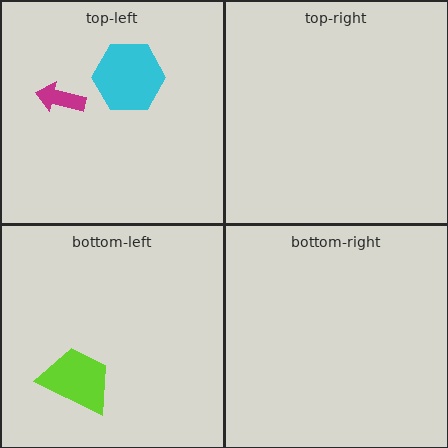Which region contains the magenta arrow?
The top-left region.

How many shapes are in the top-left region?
2.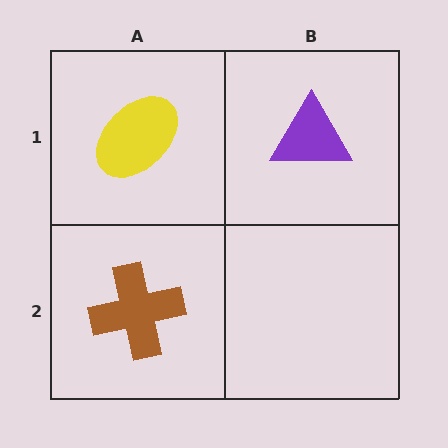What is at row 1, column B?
A purple triangle.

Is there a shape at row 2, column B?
No, that cell is empty.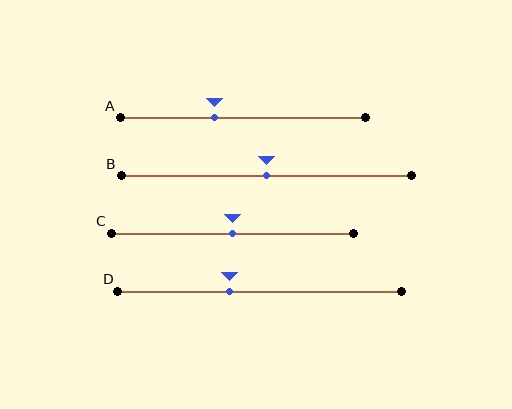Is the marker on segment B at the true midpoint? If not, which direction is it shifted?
Yes, the marker on segment B is at the true midpoint.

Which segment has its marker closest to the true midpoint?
Segment B has its marker closest to the true midpoint.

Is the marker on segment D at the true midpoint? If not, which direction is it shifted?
No, the marker on segment D is shifted to the left by about 11% of the segment length.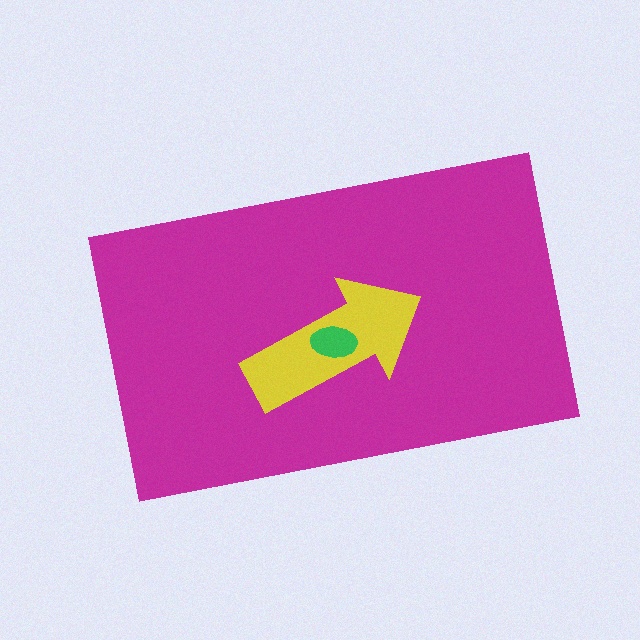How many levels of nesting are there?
3.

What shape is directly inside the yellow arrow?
The green ellipse.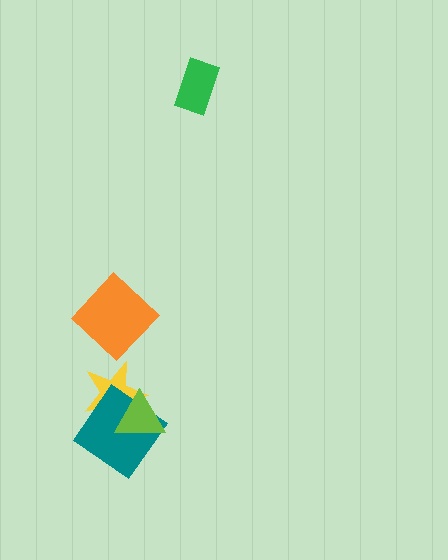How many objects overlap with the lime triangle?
2 objects overlap with the lime triangle.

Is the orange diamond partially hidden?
No, no other shape covers it.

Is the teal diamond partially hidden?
Yes, it is partially covered by another shape.